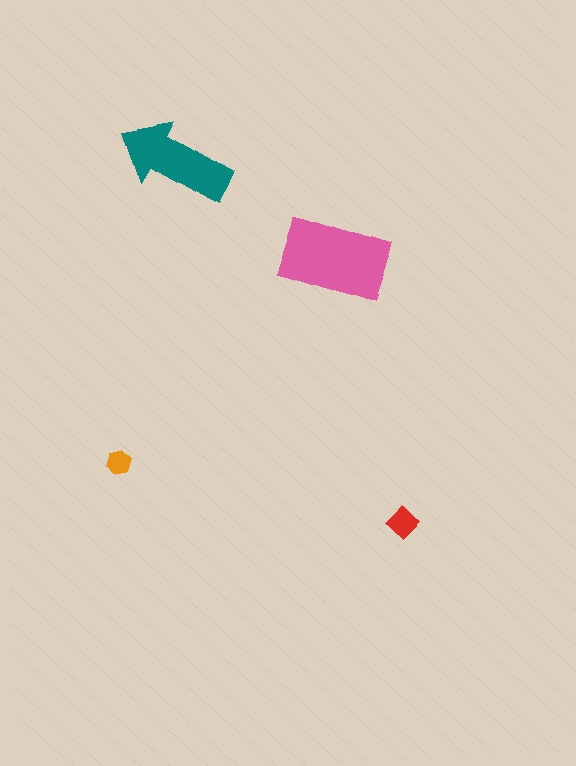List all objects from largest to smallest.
The pink rectangle, the teal arrow, the red diamond, the orange hexagon.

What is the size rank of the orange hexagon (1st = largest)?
4th.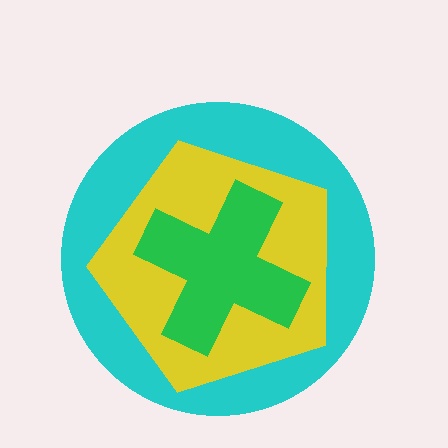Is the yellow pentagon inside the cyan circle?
Yes.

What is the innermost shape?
The green cross.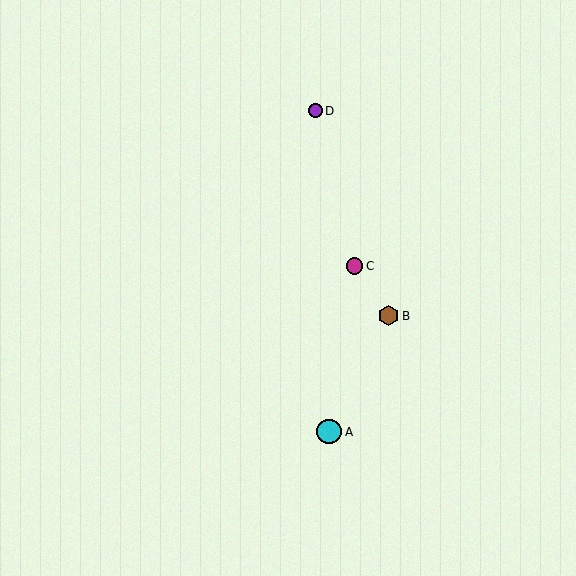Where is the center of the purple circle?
The center of the purple circle is at (315, 111).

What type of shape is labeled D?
Shape D is a purple circle.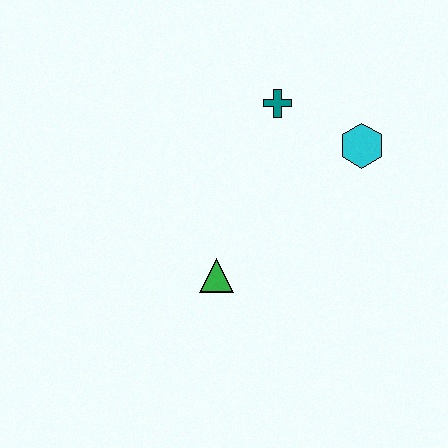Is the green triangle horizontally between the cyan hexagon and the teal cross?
No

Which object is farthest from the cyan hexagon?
The green triangle is farthest from the cyan hexagon.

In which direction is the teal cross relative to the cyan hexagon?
The teal cross is to the left of the cyan hexagon.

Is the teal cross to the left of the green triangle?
No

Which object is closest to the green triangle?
The teal cross is closest to the green triangle.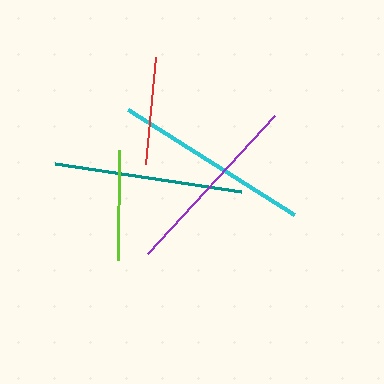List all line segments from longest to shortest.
From longest to shortest: cyan, purple, teal, lime, red.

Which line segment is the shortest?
The red line is the shortest at approximately 107 pixels.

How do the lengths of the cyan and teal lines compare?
The cyan and teal lines are approximately the same length.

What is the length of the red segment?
The red segment is approximately 107 pixels long.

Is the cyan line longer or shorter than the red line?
The cyan line is longer than the red line.